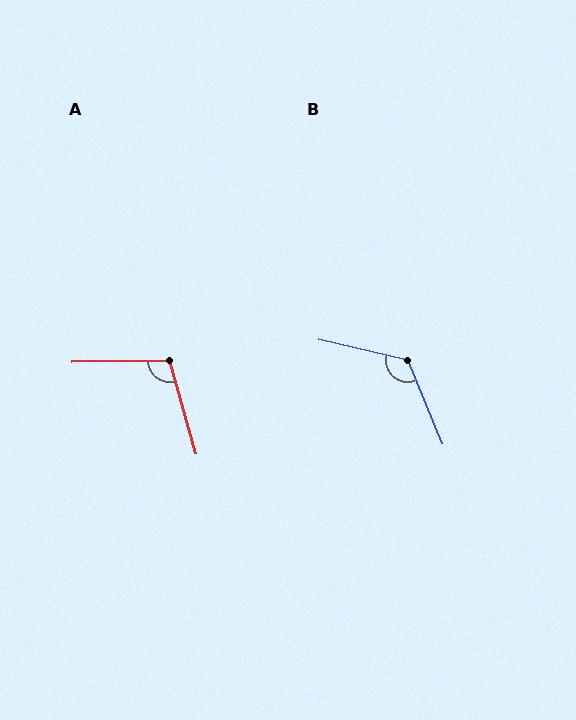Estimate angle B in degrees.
Approximately 125 degrees.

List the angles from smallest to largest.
A (105°), B (125°).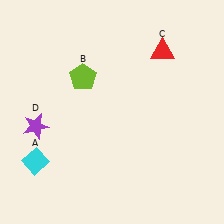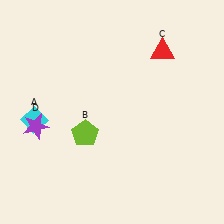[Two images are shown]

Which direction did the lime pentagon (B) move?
The lime pentagon (B) moved down.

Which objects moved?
The objects that moved are: the cyan diamond (A), the lime pentagon (B).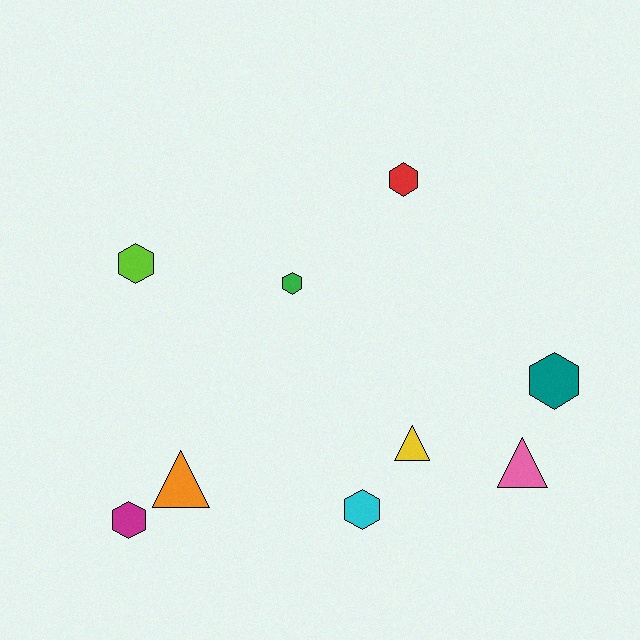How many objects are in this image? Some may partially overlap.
There are 9 objects.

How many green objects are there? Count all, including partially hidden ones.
There is 1 green object.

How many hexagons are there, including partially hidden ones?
There are 6 hexagons.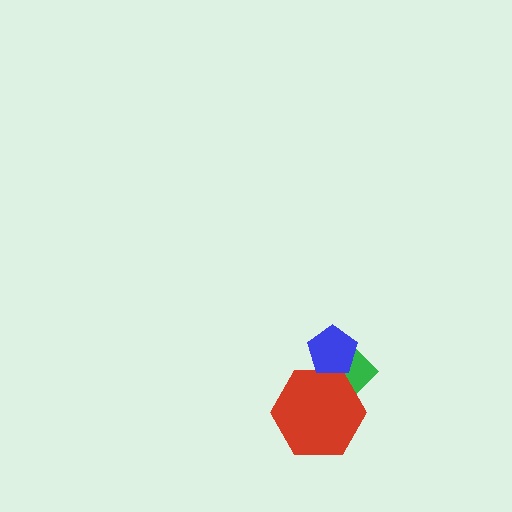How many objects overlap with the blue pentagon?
2 objects overlap with the blue pentagon.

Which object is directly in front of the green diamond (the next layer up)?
The red hexagon is directly in front of the green diamond.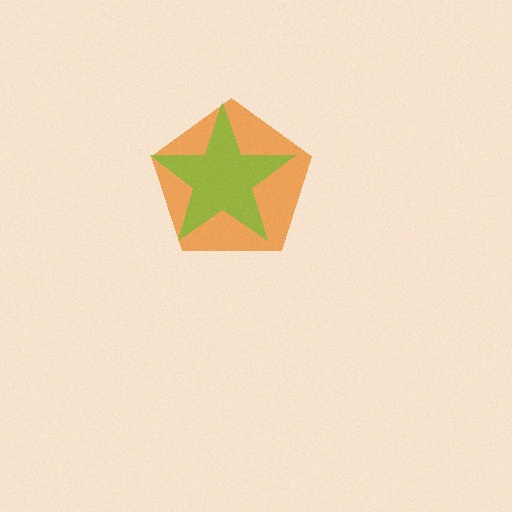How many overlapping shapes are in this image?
There are 2 overlapping shapes in the image.